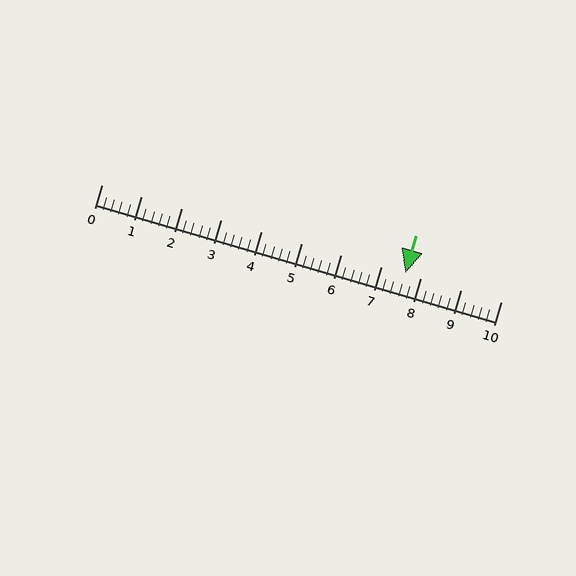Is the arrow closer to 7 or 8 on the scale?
The arrow is closer to 8.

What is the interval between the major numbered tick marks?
The major tick marks are spaced 1 units apart.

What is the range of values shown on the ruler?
The ruler shows values from 0 to 10.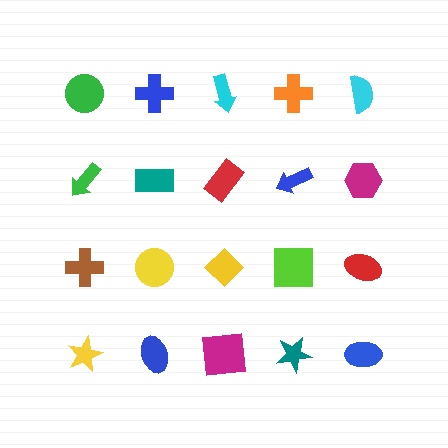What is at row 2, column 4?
A blue arrow.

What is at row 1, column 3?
A cyan arrow.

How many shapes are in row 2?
5 shapes.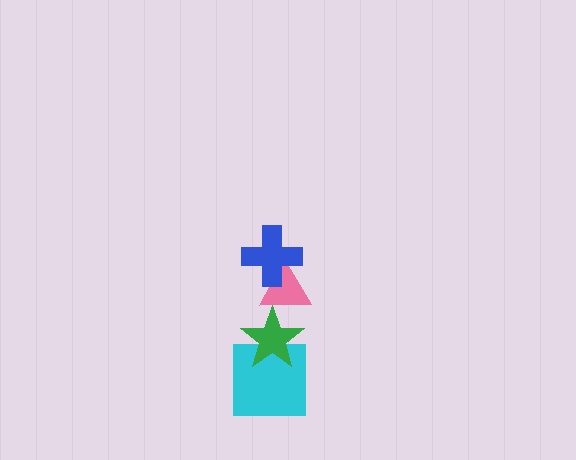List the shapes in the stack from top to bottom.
From top to bottom: the blue cross, the pink triangle, the green star, the cyan square.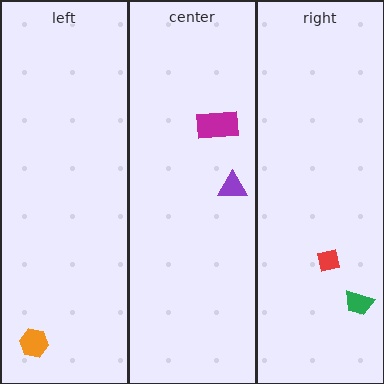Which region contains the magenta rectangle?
The center region.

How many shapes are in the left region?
1.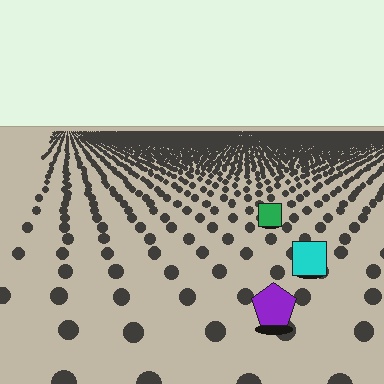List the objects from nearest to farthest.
From nearest to farthest: the purple pentagon, the cyan square, the green square.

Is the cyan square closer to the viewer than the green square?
Yes. The cyan square is closer — you can tell from the texture gradient: the ground texture is coarser near it.